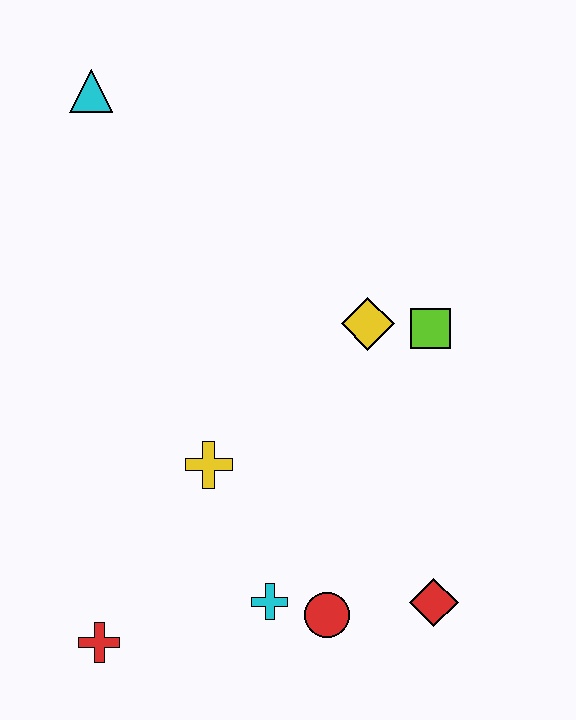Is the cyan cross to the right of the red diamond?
No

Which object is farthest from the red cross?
The cyan triangle is farthest from the red cross.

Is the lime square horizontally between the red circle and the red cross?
No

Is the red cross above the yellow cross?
No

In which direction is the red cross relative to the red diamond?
The red cross is to the left of the red diamond.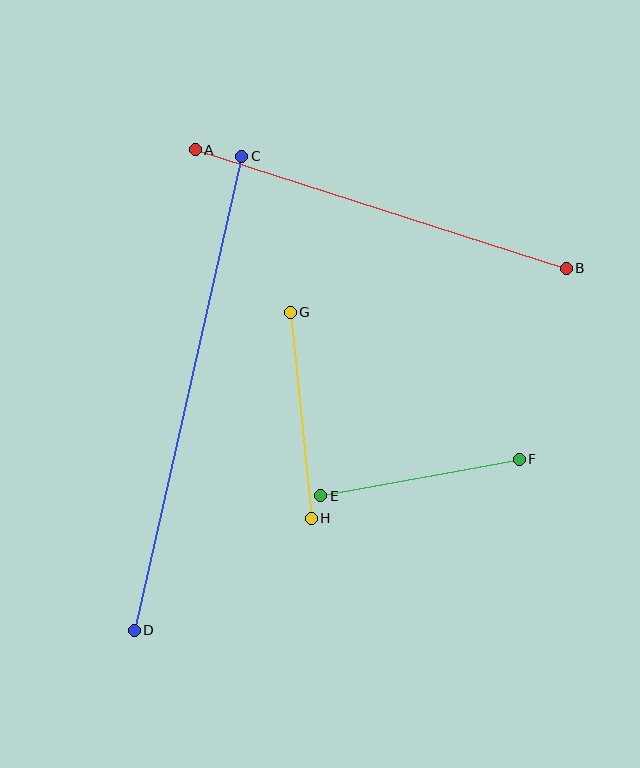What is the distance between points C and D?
The distance is approximately 486 pixels.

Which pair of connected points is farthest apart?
Points C and D are farthest apart.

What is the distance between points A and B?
The distance is approximately 389 pixels.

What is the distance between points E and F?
The distance is approximately 202 pixels.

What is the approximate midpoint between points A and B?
The midpoint is at approximately (381, 209) pixels.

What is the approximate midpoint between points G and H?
The midpoint is at approximately (301, 415) pixels.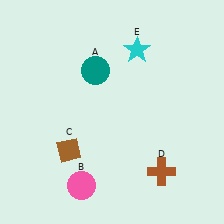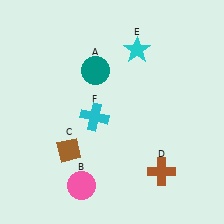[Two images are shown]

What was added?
A cyan cross (F) was added in Image 2.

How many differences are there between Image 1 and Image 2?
There is 1 difference between the two images.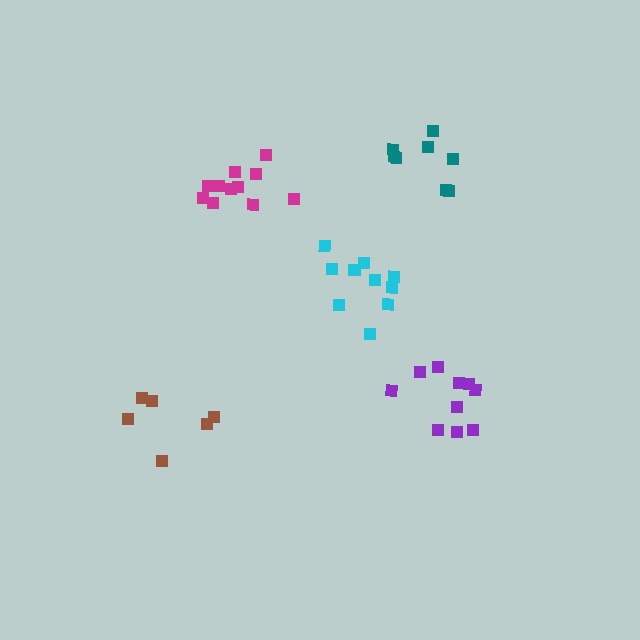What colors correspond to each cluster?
The clusters are colored: magenta, cyan, brown, purple, teal.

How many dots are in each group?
Group 1: 11 dots, Group 2: 10 dots, Group 3: 6 dots, Group 4: 10 dots, Group 5: 8 dots (45 total).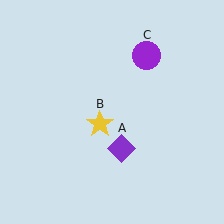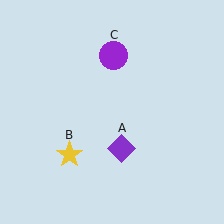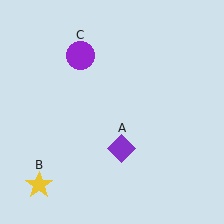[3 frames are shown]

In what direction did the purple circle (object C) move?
The purple circle (object C) moved left.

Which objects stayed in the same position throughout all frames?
Purple diamond (object A) remained stationary.